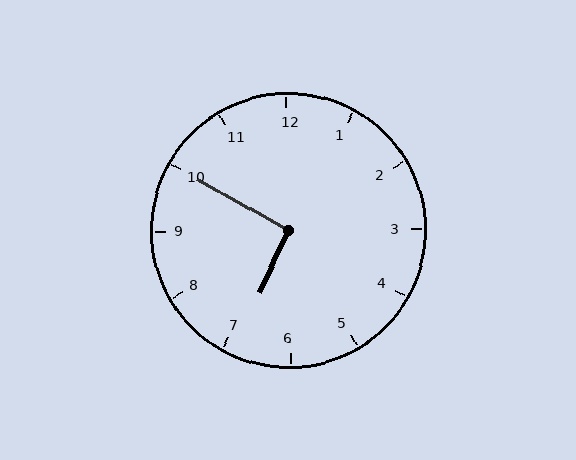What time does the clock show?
6:50.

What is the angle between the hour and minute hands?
Approximately 95 degrees.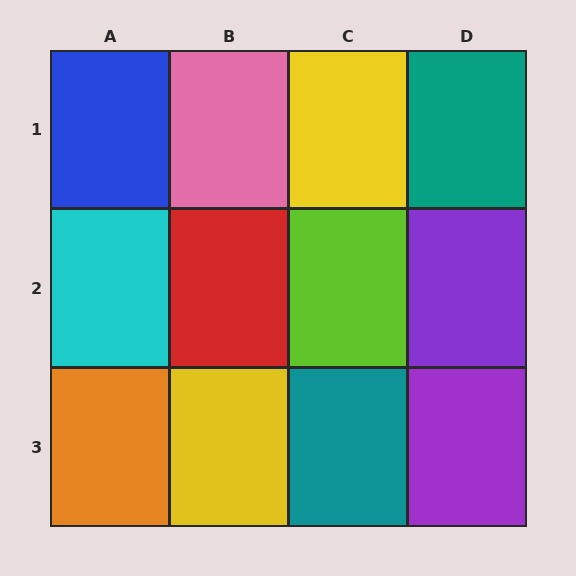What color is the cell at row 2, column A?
Cyan.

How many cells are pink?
1 cell is pink.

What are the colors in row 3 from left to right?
Orange, yellow, teal, purple.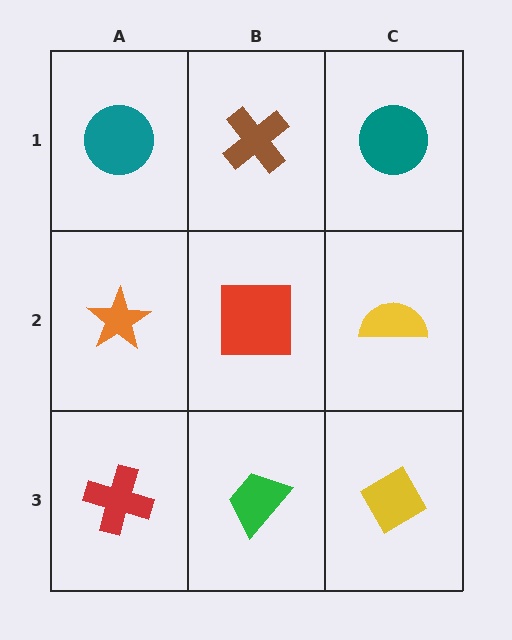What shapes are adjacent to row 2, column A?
A teal circle (row 1, column A), a red cross (row 3, column A), a red square (row 2, column B).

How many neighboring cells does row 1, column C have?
2.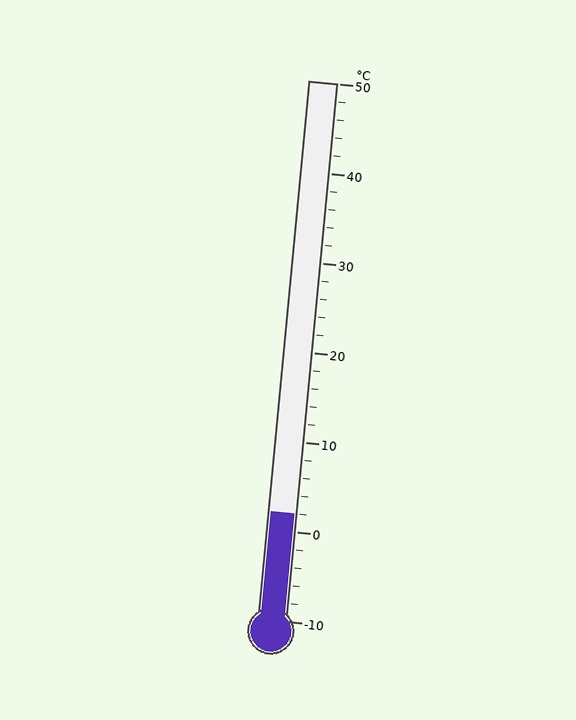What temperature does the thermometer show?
The thermometer shows approximately 2°C.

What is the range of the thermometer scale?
The thermometer scale ranges from -10°C to 50°C.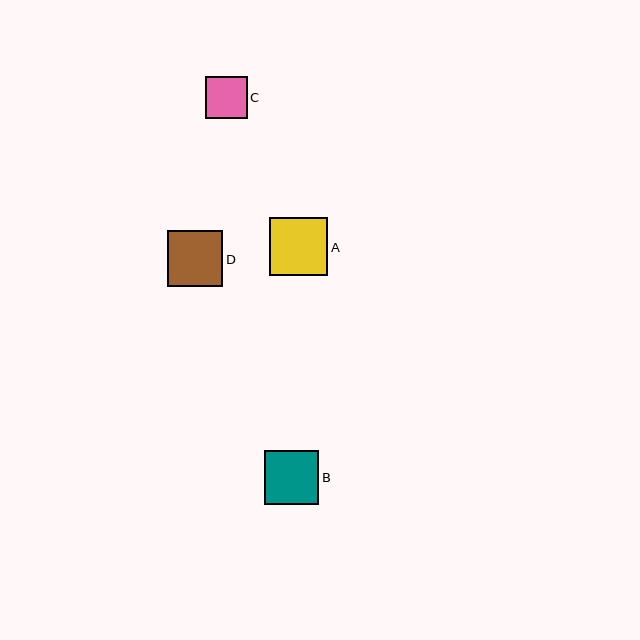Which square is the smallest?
Square C is the smallest with a size of approximately 42 pixels.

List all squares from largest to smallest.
From largest to smallest: A, D, B, C.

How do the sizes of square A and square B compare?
Square A and square B are approximately the same size.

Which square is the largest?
Square A is the largest with a size of approximately 58 pixels.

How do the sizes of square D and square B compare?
Square D and square B are approximately the same size.